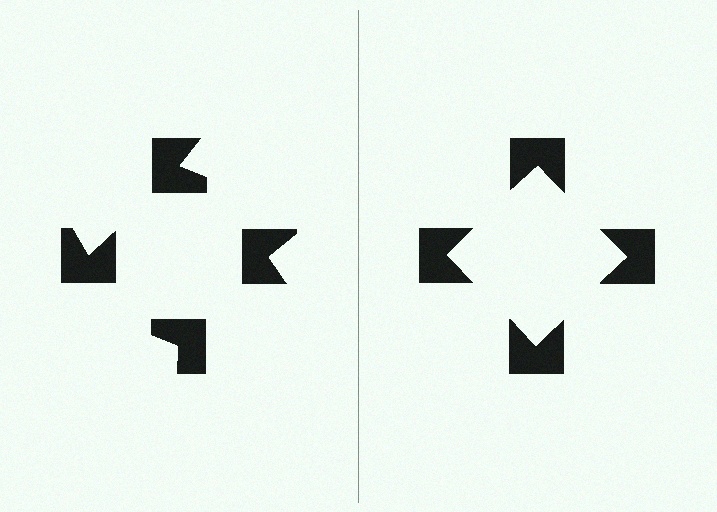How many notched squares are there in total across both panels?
8 — 4 on each side.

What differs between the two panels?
The notched squares are positioned identically on both sides; only the wedge orientations differ. On the right they align to a square; on the left they are misaligned.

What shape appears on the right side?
An illusory square.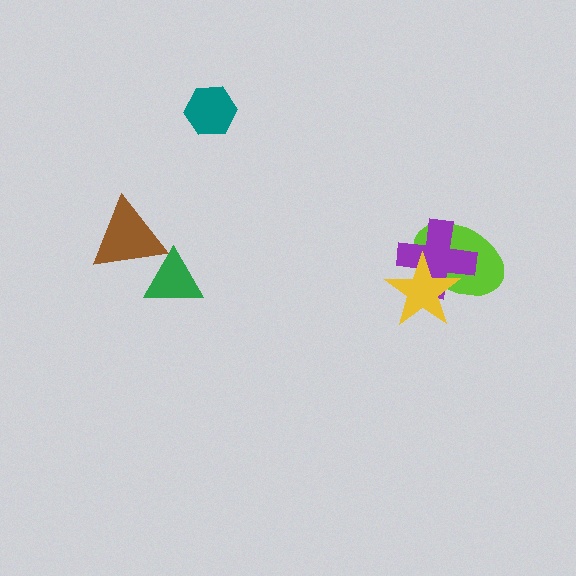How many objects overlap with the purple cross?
2 objects overlap with the purple cross.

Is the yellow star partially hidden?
No, no other shape covers it.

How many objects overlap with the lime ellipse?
2 objects overlap with the lime ellipse.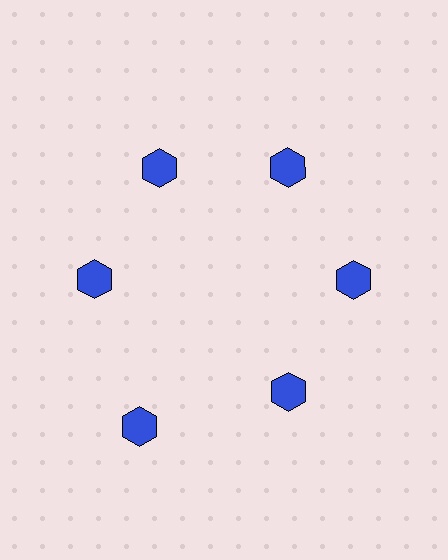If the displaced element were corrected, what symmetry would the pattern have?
It would have 6-fold rotational symmetry — the pattern would map onto itself every 60 degrees.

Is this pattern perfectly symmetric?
No. The 6 blue hexagons are arranged in a ring, but one element near the 7 o'clock position is pushed outward from the center, breaking the 6-fold rotational symmetry.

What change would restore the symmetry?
The symmetry would be restored by moving it inward, back onto the ring so that all 6 hexagons sit at equal angles and equal distance from the center.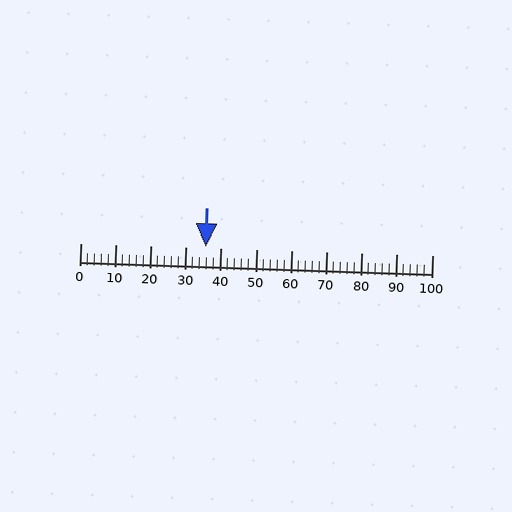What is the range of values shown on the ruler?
The ruler shows values from 0 to 100.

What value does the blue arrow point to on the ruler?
The blue arrow points to approximately 36.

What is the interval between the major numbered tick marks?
The major tick marks are spaced 10 units apart.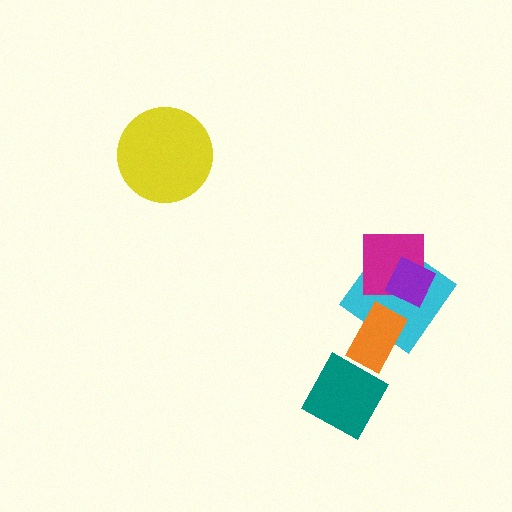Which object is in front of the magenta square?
The purple diamond is in front of the magenta square.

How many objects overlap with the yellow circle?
0 objects overlap with the yellow circle.